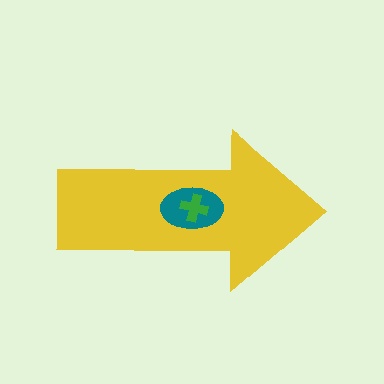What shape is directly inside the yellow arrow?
The teal ellipse.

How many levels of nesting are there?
3.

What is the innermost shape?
The green cross.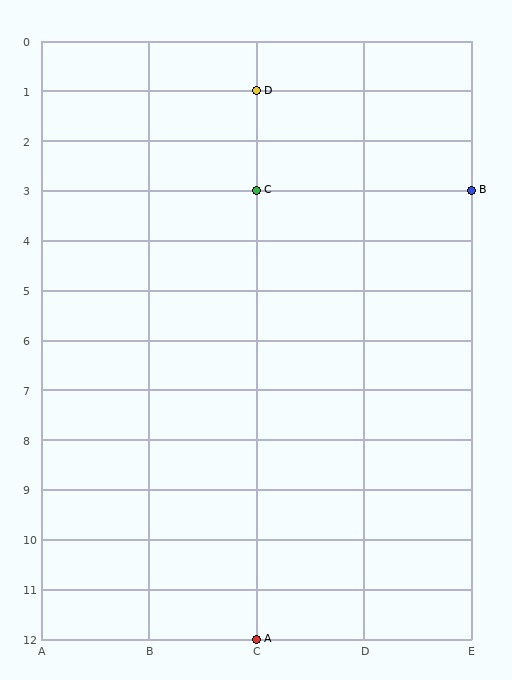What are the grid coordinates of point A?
Point A is at grid coordinates (C, 12).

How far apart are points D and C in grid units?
Points D and C are 2 rows apart.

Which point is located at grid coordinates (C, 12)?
Point A is at (C, 12).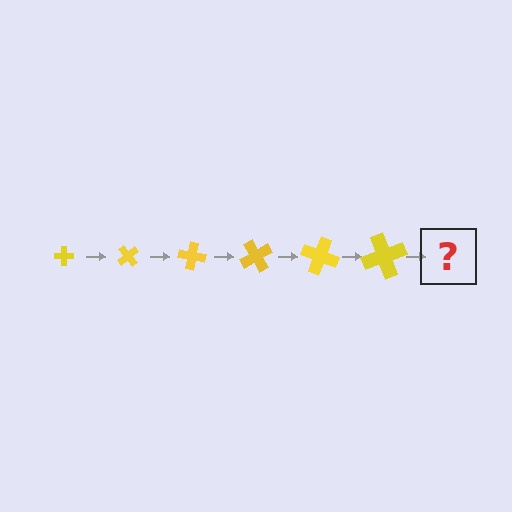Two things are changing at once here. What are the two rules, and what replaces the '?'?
The two rules are that the cross grows larger each step and it rotates 50 degrees each step. The '?' should be a cross, larger than the previous one and rotated 300 degrees from the start.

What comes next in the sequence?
The next element should be a cross, larger than the previous one and rotated 300 degrees from the start.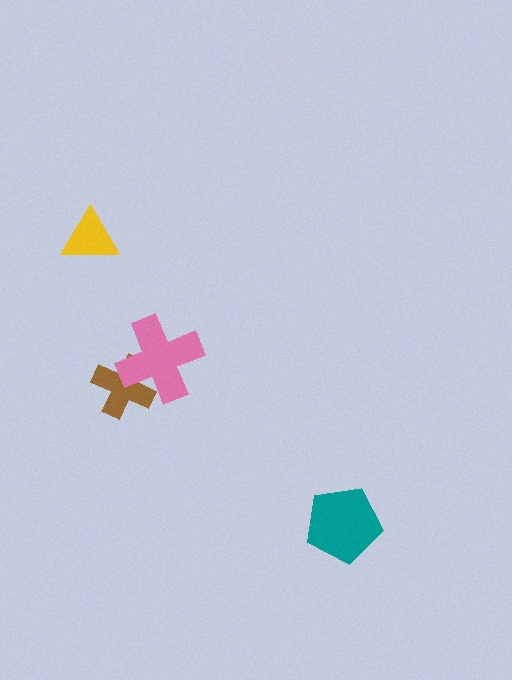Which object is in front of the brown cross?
The pink cross is in front of the brown cross.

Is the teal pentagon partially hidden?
No, no other shape covers it.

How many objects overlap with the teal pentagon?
0 objects overlap with the teal pentagon.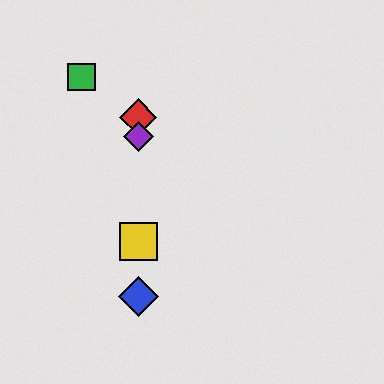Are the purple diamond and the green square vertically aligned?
No, the purple diamond is at x≈138 and the green square is at x≈82.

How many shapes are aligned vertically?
4 shapes (the red diamond, the blue diamond, the yellow square, the purple diamond) are aligned vertically.